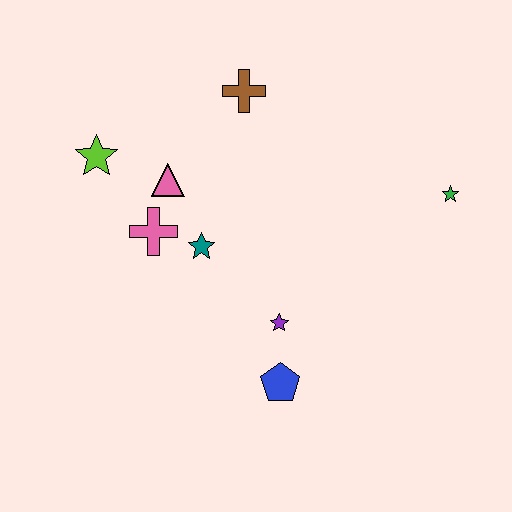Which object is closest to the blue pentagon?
The purple star is closest to the blue pentagon.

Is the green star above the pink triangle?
No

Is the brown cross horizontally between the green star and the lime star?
Yes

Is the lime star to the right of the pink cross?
No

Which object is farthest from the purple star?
The lime star is farthest from the purple star.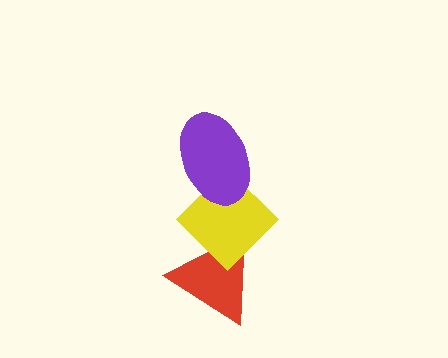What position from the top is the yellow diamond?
The yellow diamond is 2nd from the top.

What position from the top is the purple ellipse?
The purple ellipse is 1st from the top.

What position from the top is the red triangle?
The red triangle is 3rd from the top.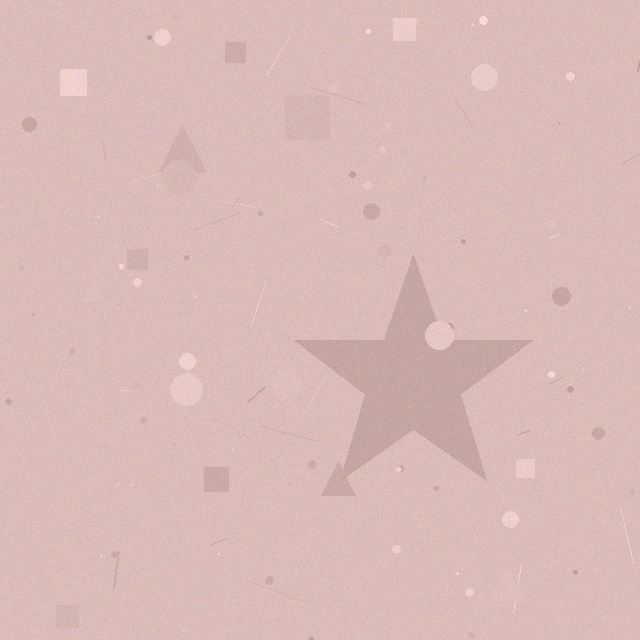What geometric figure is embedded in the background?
A star is embedded in the background.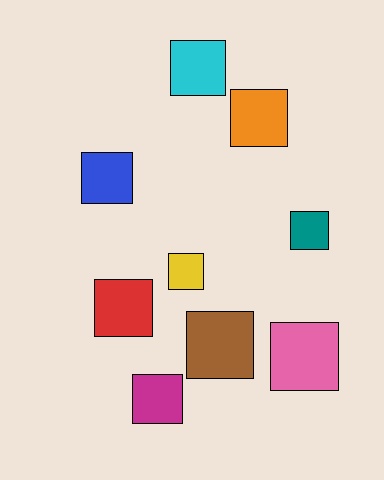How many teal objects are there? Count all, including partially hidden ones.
There is 1 teal object.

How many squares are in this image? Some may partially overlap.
There are 9 squares.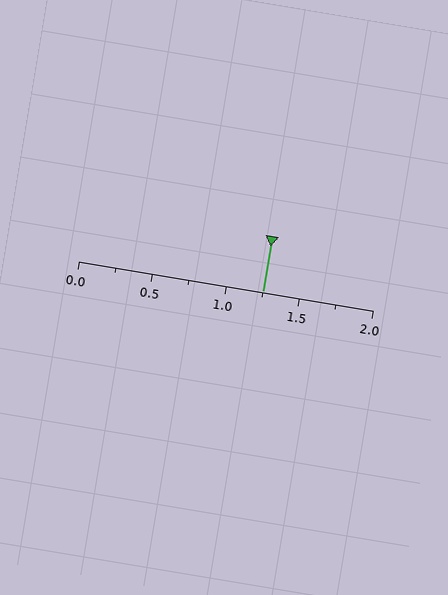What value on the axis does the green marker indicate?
The marker indicates approximately 1.25.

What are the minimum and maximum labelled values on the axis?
The axis runs from 0.0 to 2.0.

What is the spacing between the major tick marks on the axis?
The major ticks are spaced 0.5 apart.